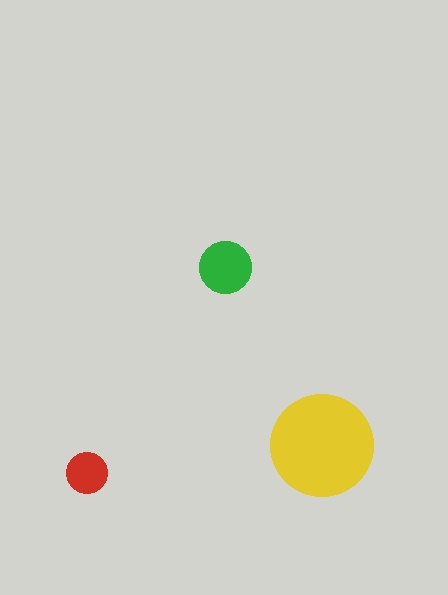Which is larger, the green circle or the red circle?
The green one.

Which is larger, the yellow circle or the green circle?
The yellow one.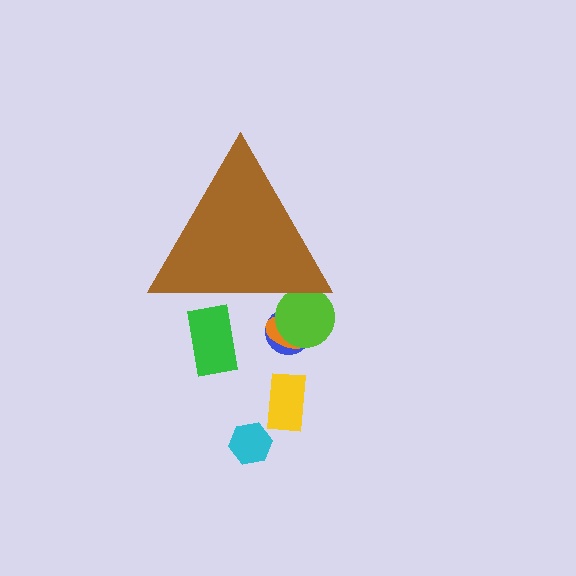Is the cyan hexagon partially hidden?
No, the cyan hexagon is fully visible.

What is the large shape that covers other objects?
A brown triangle.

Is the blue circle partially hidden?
Yes, the blue circle is partially hidden behind the brown triangle.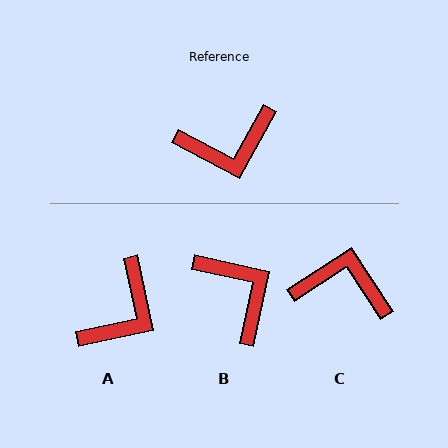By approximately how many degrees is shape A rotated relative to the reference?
Approximately 40 degrees counter-clockwise.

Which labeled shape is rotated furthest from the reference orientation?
C, about 152 degrees away.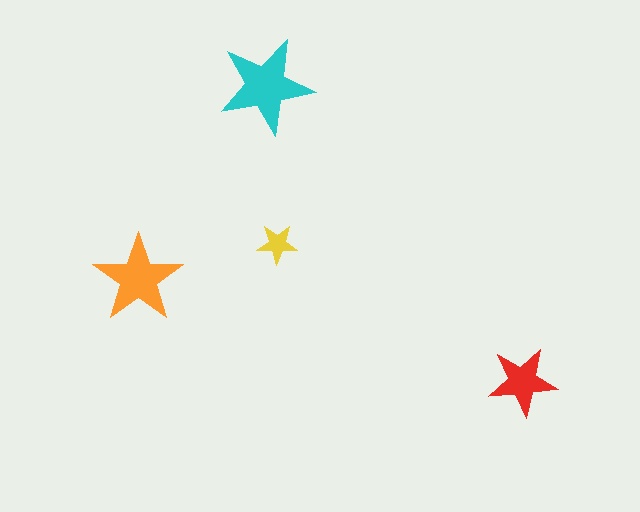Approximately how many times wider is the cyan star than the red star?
About 1.5 times wider.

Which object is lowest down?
The red star is bottommost.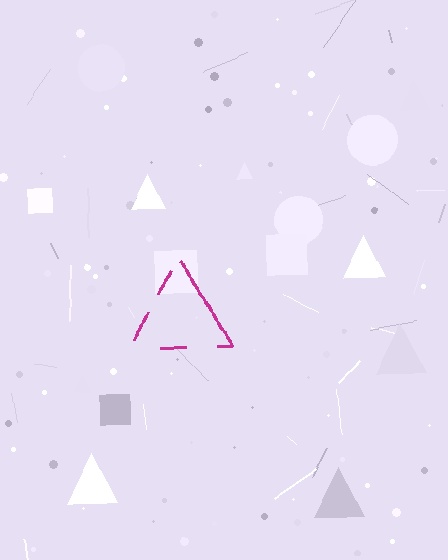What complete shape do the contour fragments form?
The contour fragments form a triangle.